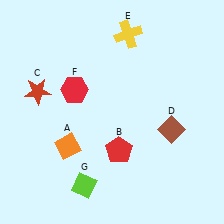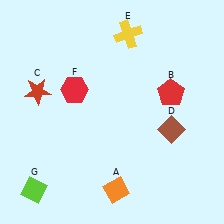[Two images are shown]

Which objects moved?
The objects that moved are: the orange diamond (A), the red pentagon (B), the lime diamond (G).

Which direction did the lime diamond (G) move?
The lime diamond (G) moved left.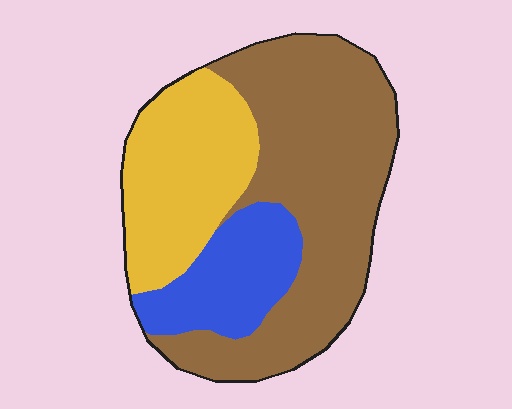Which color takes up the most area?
Brown, at roughly 55%.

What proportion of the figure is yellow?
Yellow takes up between a sixth and a third of the figure.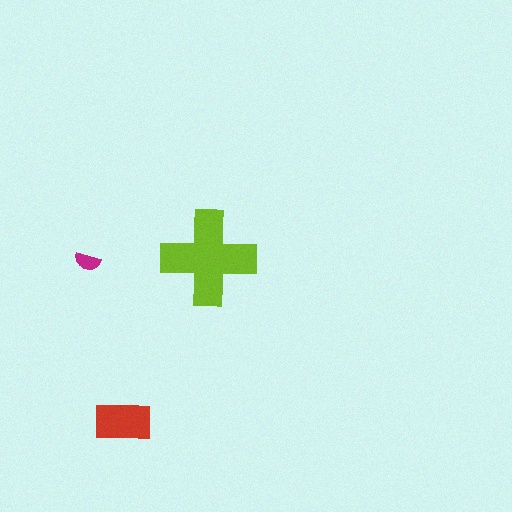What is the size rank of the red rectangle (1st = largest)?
2nd.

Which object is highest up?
The lime cross is topmost.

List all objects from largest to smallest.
The lime cross, the red rectangle, the magenta semicircle.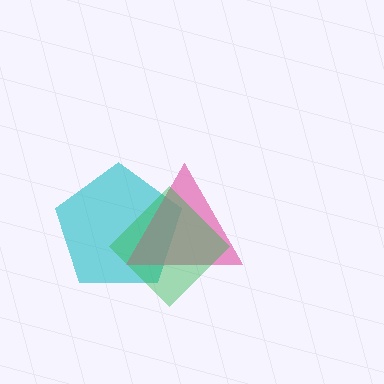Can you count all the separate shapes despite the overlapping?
Yes, there are 3 separate shapes.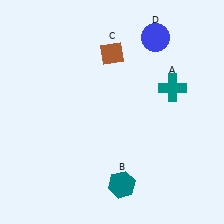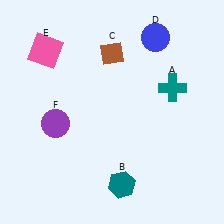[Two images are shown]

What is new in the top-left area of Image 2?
A pink square (E) was added in the top-left area of Image 2.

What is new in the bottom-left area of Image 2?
A purple circle (F) was added in the bottom-left area of Image 2.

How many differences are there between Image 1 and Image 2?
There are 2 differences between the two images.